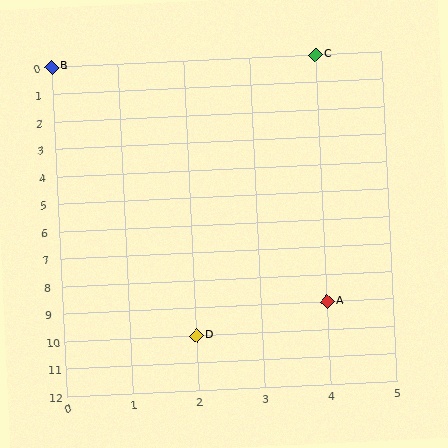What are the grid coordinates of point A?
Point A is at grid coordinates (4, 9).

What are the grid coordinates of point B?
Point B is at grid coordinates (0, 0).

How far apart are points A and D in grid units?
Points A and D are 2 columns and 1 row apart (about 2.2 grid units diagonally).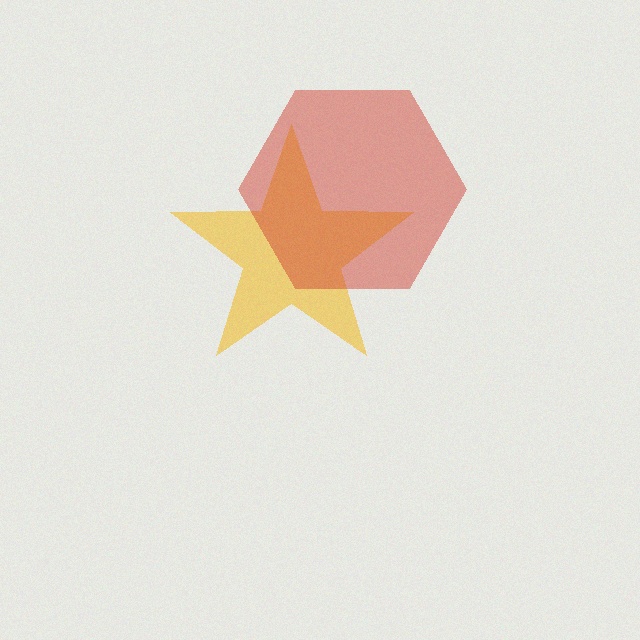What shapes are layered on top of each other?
The layered shapes are: a yellow star, a red hexagon.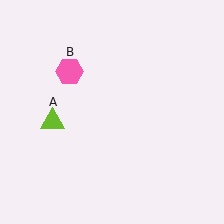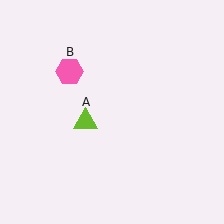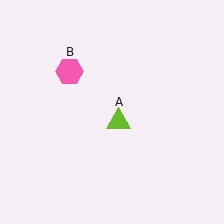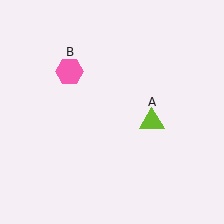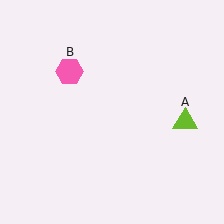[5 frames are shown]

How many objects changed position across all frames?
1 object changed position: lime triangle (object A).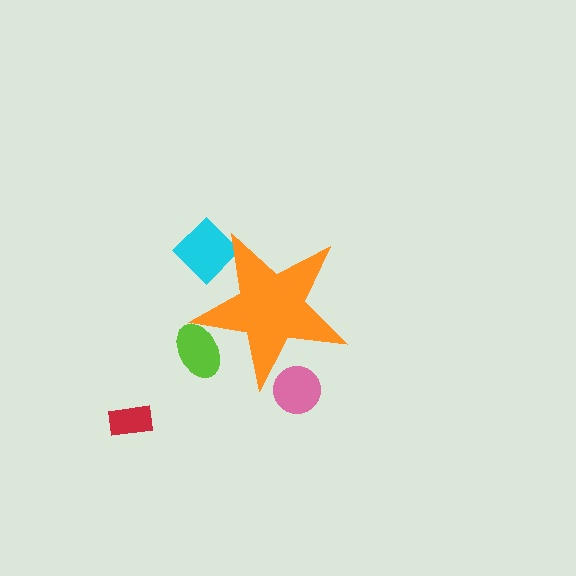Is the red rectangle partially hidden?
No, the red rectangle is fully visible.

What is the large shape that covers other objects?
An orange star.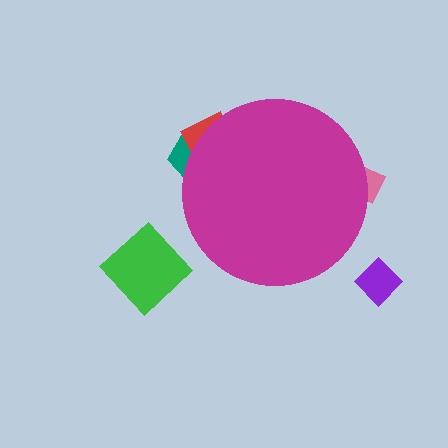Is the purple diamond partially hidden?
No, the purple diamond is fully visible.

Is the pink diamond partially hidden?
Yes, the pink diamond is partially hidden behind the magenta circle.